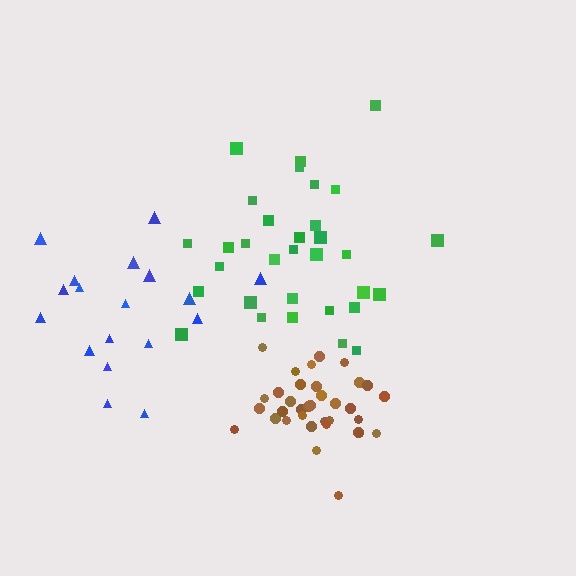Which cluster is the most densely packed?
Brown.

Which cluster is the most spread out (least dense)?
Blue.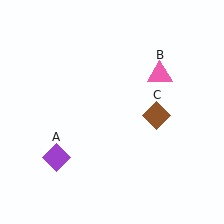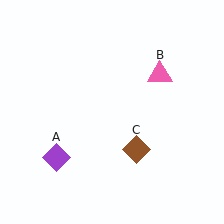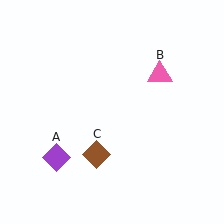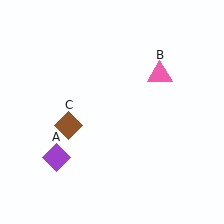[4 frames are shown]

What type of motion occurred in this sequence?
The brown diamond (object C) rotated clockwise around the center of the scene.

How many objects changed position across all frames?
1 object changed position: brown diamond (object C).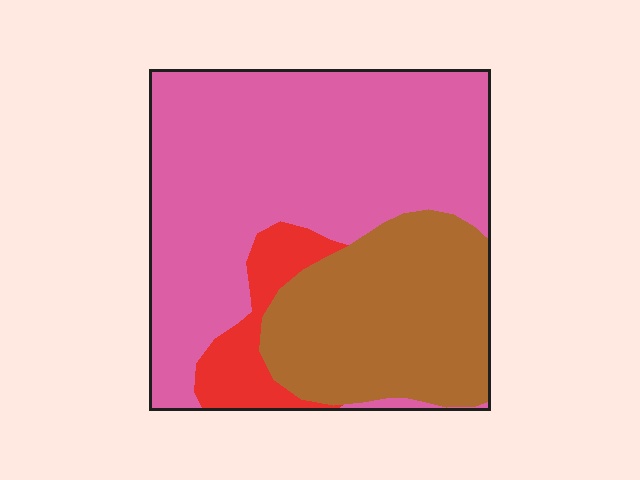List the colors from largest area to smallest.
From largest to smallest: pink, brown, red.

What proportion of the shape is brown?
Brown takes up between a quarter and a half of the shape.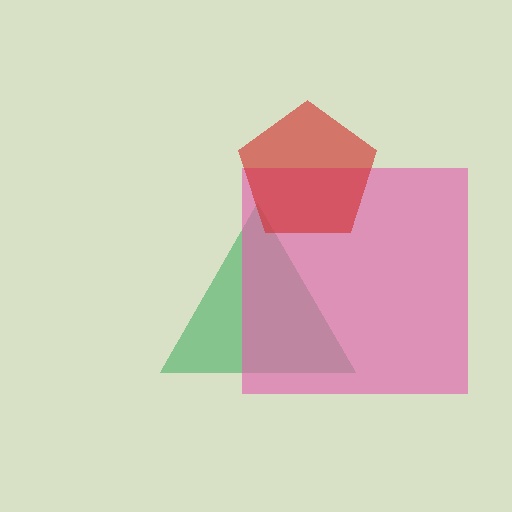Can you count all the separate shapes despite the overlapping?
Yes, there are 3 separate shapes.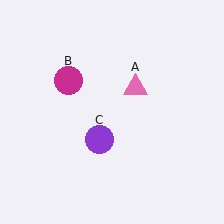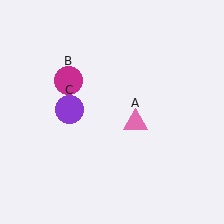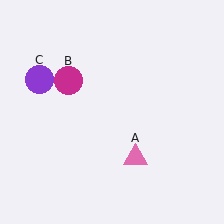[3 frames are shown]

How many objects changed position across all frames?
2 objects changed position: pink triangle (object A), purple circle (object C).